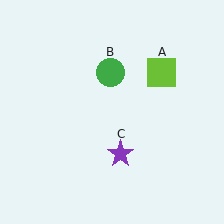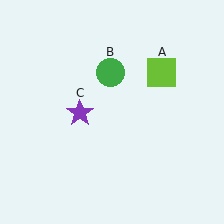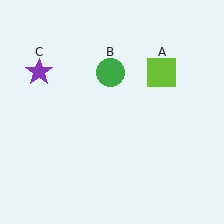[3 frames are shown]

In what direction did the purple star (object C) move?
The purple star (object C) moved up and to the left.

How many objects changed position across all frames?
1 object changed position: purple star (object C).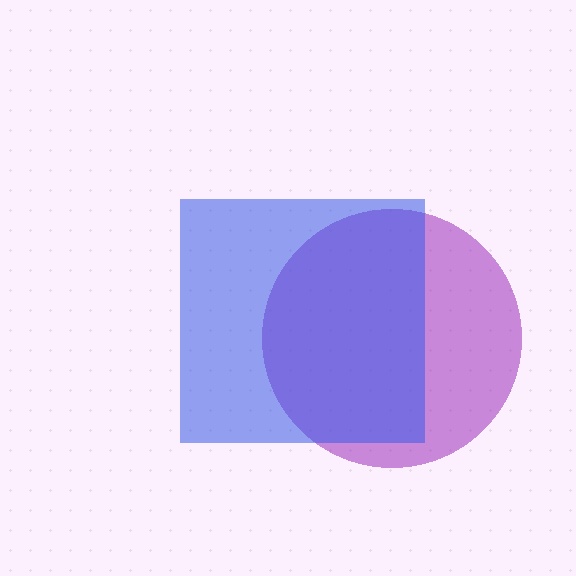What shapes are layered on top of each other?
The layered shapes are: a purple circle, a blue square.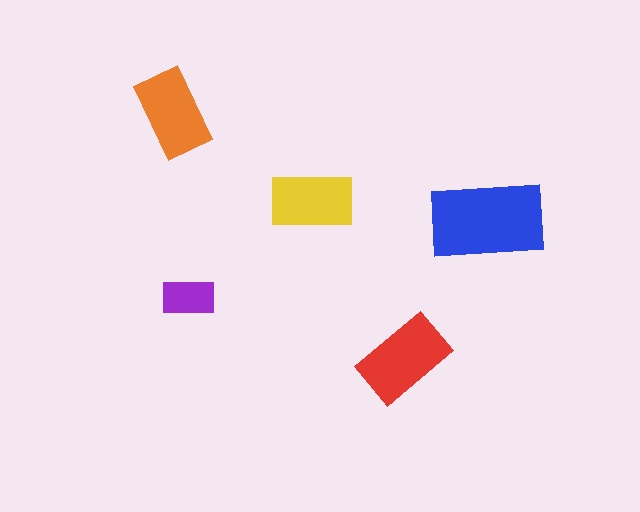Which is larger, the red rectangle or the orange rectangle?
The red one.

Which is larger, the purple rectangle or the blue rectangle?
The blue one.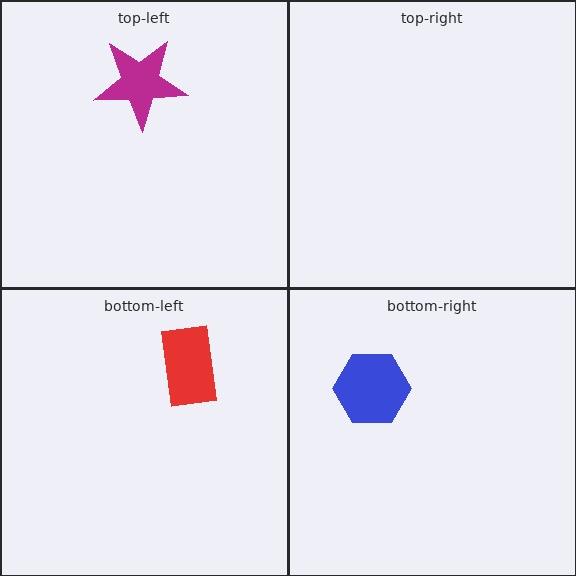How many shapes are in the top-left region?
1.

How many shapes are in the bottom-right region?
1.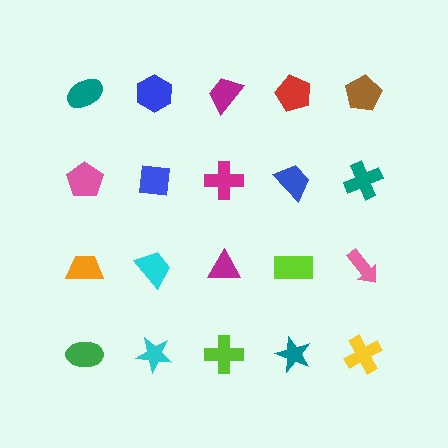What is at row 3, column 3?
A magenta triangle.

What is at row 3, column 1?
An orange trapezoid.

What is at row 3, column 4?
A lime rectangle.